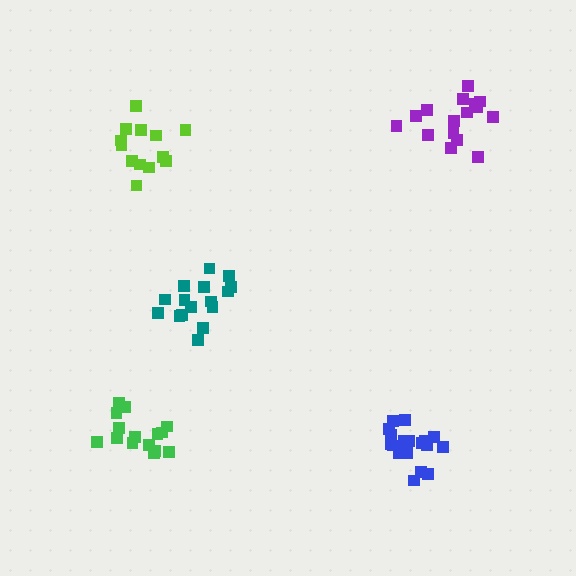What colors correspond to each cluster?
The clusters are colored: blue, lime, teal, purple, green.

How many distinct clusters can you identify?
There are 5 distinct clusters.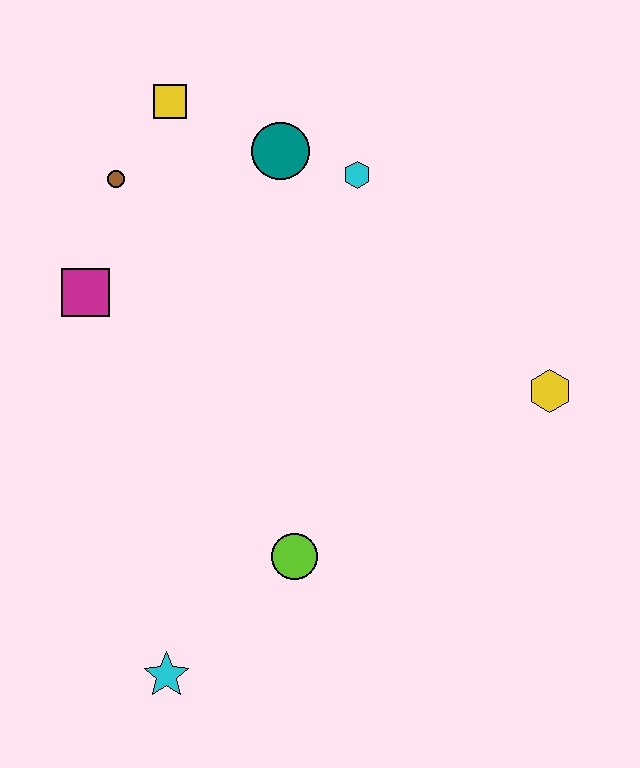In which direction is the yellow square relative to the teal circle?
The yellow square is to the left of the teal circle.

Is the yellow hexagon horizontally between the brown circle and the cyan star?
No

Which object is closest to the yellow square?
The brown circle is closest to the yellow square.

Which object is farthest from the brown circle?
The cyan star is farthest from the brown circle.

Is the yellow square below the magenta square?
No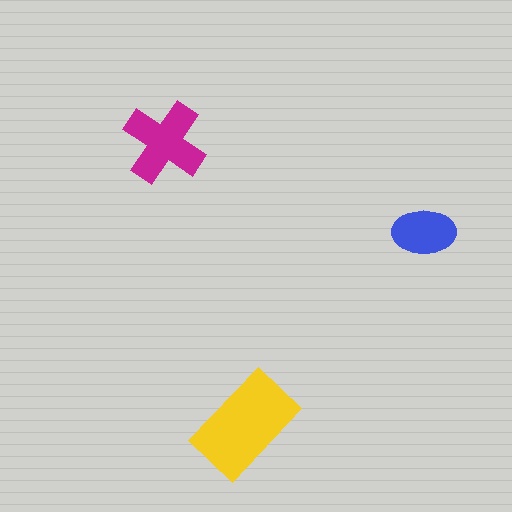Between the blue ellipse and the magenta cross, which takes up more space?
The magenta cross.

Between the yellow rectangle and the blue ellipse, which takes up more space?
The yellow rectangle.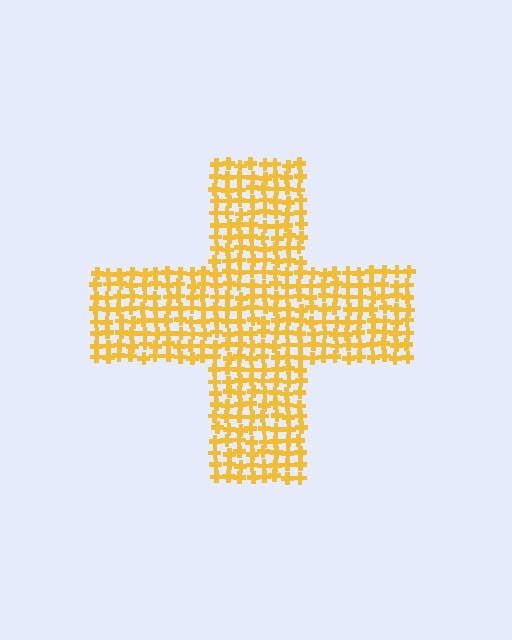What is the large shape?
The large shape is a cross.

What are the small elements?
The small elements are crosses.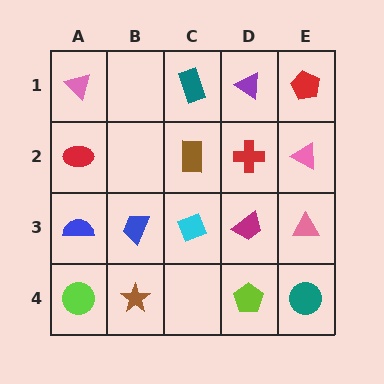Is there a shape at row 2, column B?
No, that cell is empty.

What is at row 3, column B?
A blue trapezoid.